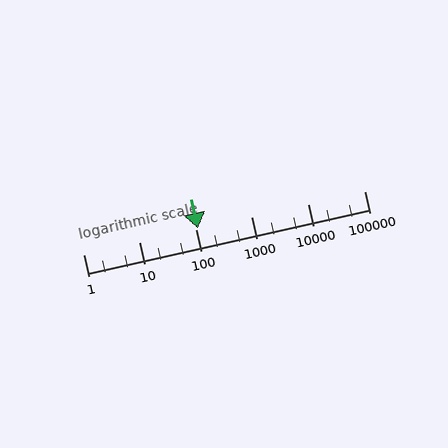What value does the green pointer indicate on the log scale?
The pointer indicates approximately 110.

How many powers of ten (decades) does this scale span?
The scale spans 5 decades, from 1 to 100000.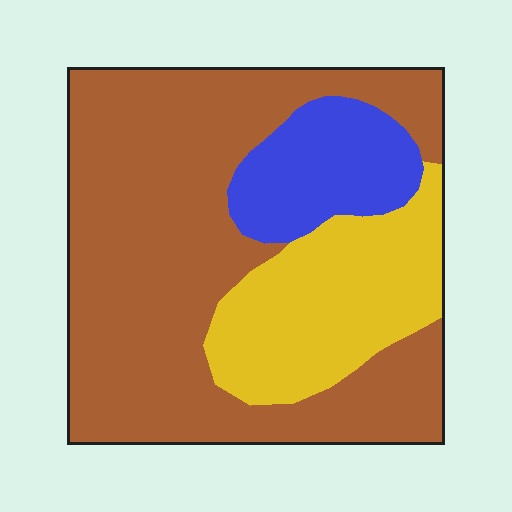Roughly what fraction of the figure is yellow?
Yellow covers about 25% of the figure.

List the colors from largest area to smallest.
From largest to smallest: brown, yellow, blue.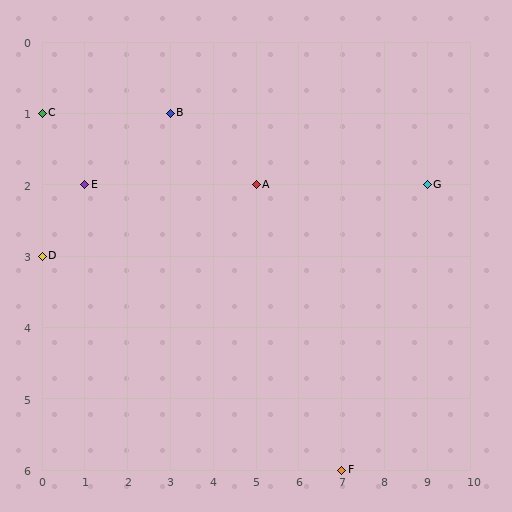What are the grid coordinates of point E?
Point E is at grid coordinates (1, 2).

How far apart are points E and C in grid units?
Points E and C are 1 column and 1 row apart (about 1.4 grid units diagonally).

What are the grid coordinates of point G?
Point G is at grid coordinates (9, 2).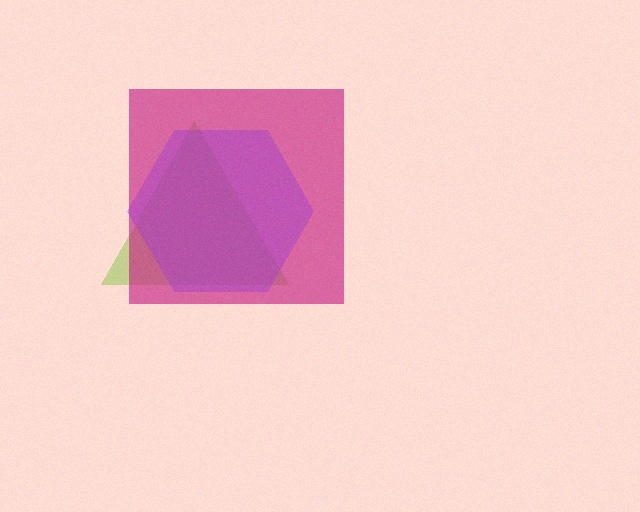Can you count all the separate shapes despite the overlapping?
Yes, there are 3 separate shapes.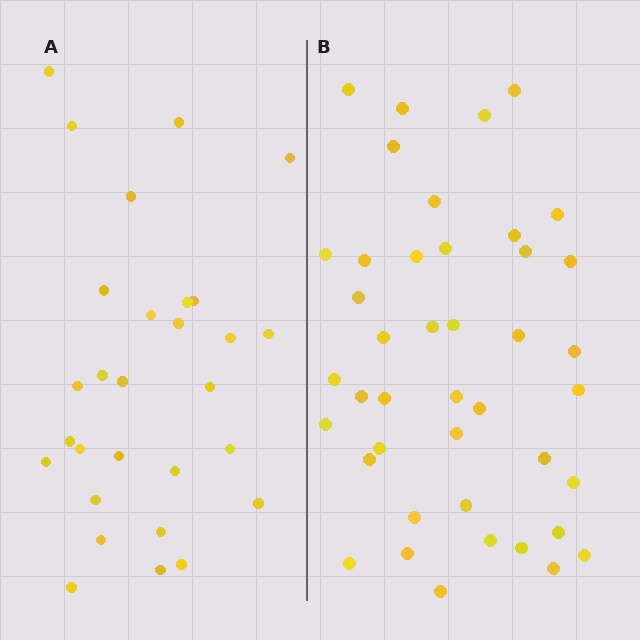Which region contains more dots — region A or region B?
Region B (the right region) has more dots.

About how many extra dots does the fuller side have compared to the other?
Region B has approximately 15 more dots than region A.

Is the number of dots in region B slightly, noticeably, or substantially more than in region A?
Region B has noticeably more, but not dramatically so. The ratio is roughly 1.4 to 1.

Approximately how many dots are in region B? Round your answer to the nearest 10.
About 40 dots. (The exact count is 42, which rounds to 40.)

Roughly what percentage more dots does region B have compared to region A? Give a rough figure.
About 45% more.